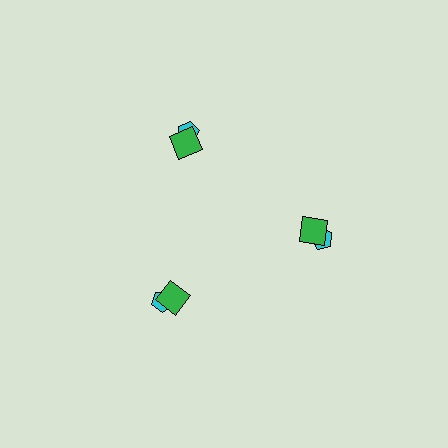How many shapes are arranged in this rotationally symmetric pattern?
There are 6 shapes, arranged in 3 groups of 2.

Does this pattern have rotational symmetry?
Yes, this pattern has 3-fold rotational symmetry. It looks the same after rotating 120 degrees around the center.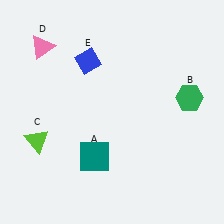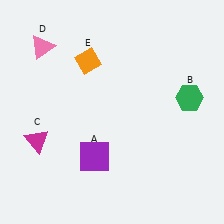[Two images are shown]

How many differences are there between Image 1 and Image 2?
There are 3 differences between the two images.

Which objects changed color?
A changed from teal to purple. C changed from lime to magenta. E changed from blue to orange.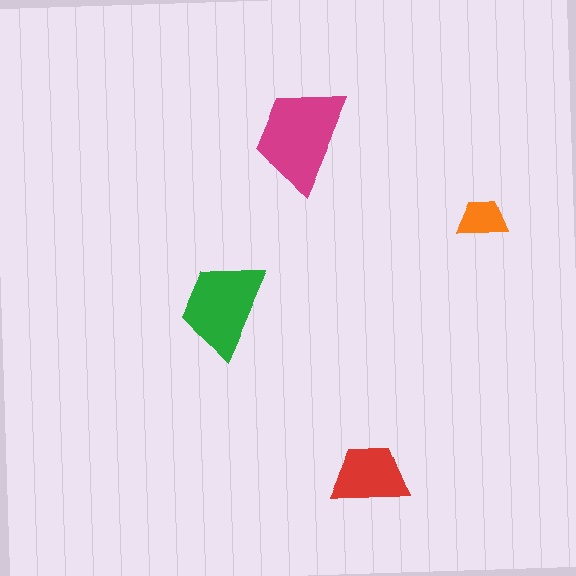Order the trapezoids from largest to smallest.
the magenta one, the green one, the red one, the orange one.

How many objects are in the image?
There are 4 objects in the image.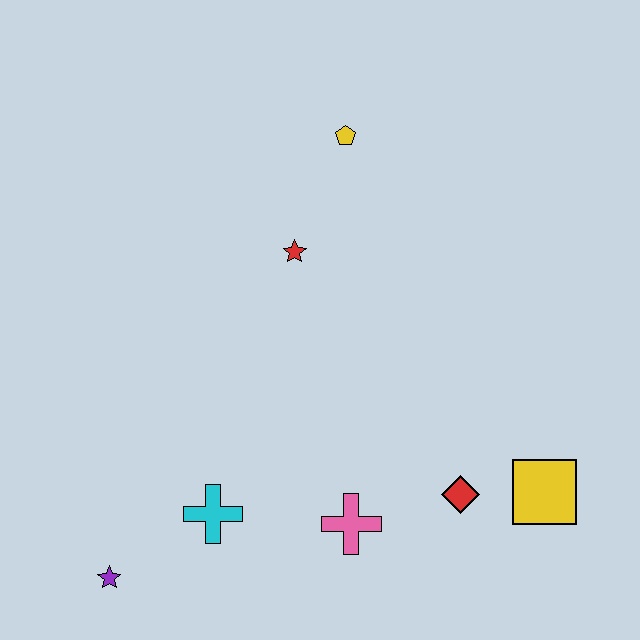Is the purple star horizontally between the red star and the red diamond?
No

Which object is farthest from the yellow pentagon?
The purple star is farthest from the yellow pentagon.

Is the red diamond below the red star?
Yes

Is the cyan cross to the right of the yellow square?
No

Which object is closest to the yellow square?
The red diamond is closest to the yellow square.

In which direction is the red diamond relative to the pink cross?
The red diamond is to the right of the pink cross.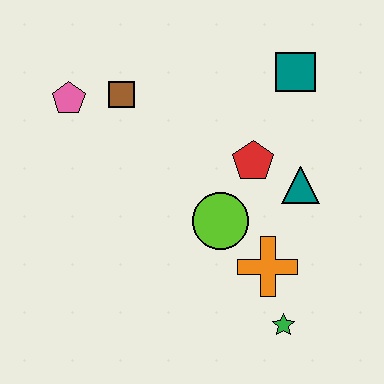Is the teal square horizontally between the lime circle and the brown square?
No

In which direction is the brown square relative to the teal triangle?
The brown square is to the left of the teal triangle.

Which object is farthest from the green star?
The pink pentagon is farthest from the green star.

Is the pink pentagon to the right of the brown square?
No